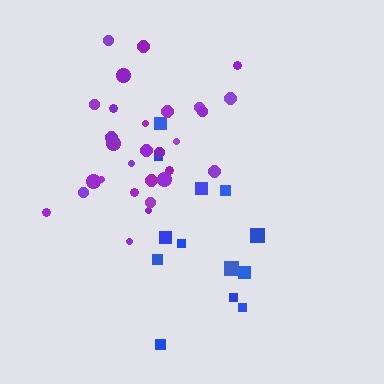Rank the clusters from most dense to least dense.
purple, blue.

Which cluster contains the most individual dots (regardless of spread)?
Purple (29).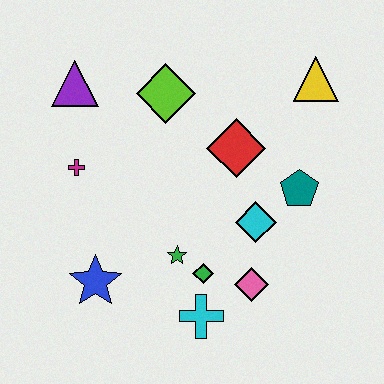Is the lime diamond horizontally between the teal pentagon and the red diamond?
No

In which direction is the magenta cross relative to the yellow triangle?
The magenta cross is to the left of the yellow triangle.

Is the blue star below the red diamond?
Yes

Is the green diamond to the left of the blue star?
No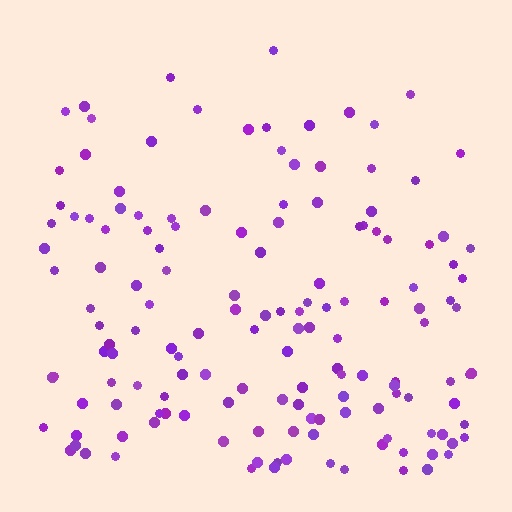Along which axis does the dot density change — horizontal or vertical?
Vertical.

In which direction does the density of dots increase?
From top to bottom, with the bottom side densest.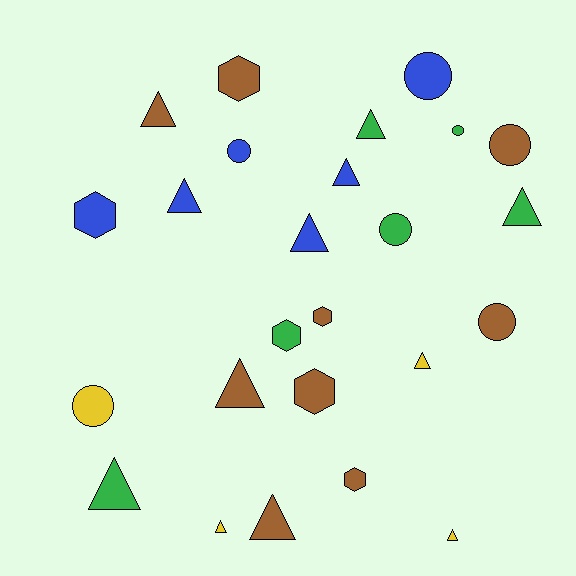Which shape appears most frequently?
Triangle, with 12 objects.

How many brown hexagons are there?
There are 4 brown hexagons.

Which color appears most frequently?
Brown, with 9 objects.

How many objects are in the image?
There are 25 objects.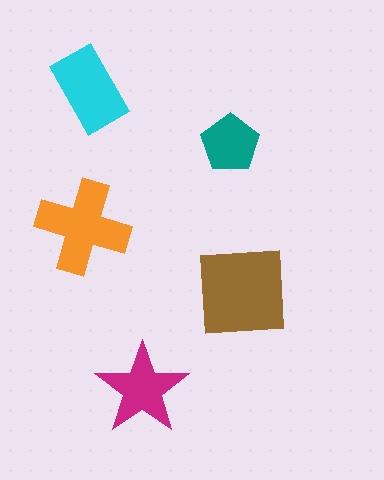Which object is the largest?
The brown square.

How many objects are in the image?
There are 5 objects in the image.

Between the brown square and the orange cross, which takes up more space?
The brown square.